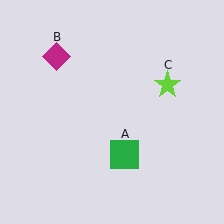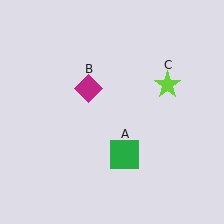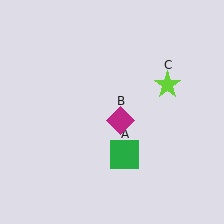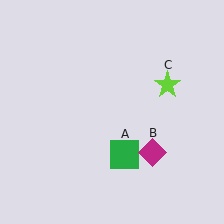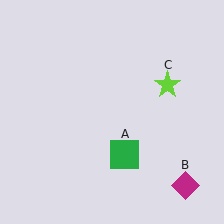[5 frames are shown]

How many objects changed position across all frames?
1 object changed position: magenta diamond (object B).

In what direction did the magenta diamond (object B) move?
The magenta diamond (object B) moved down and to the right.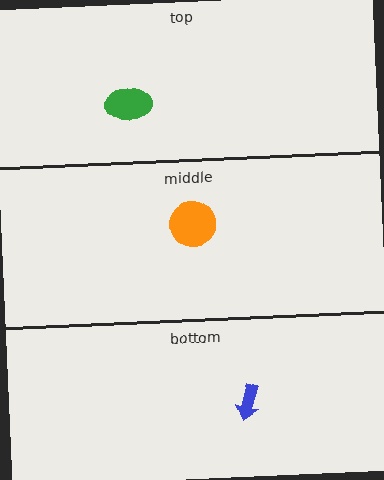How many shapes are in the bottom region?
1.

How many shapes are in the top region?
1.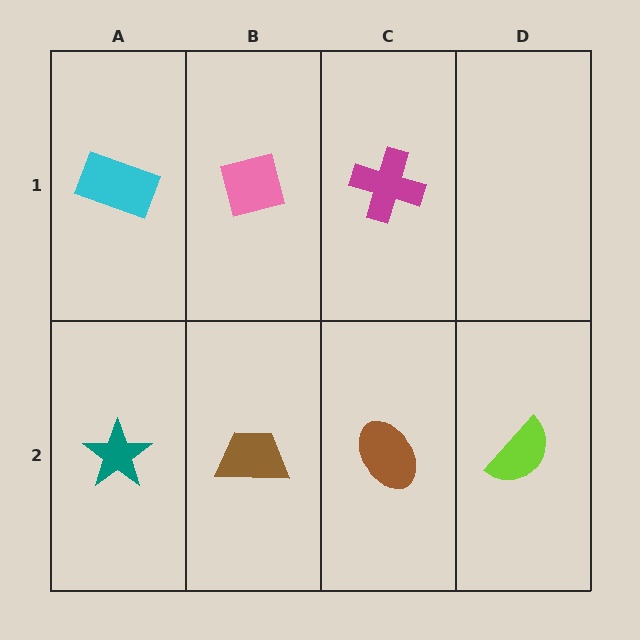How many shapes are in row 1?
3 shapes.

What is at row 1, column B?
A pink square.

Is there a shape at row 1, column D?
No, that cell is empty.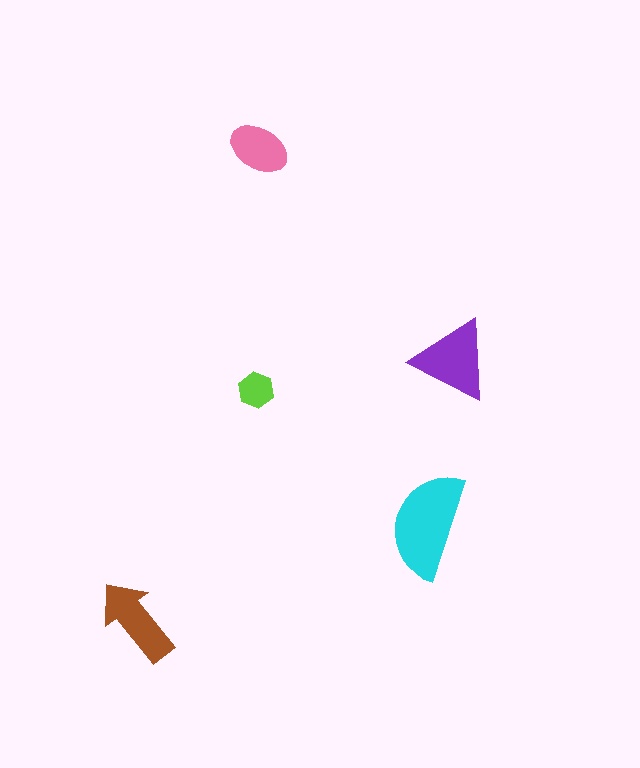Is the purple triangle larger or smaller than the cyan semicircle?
Smaller.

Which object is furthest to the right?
The purple triangle is rightmost.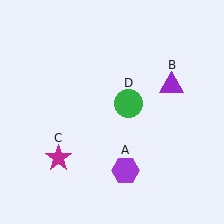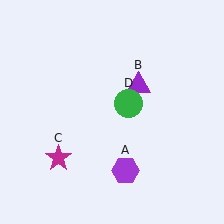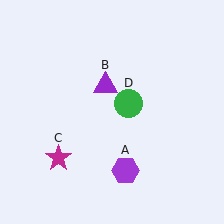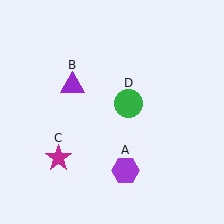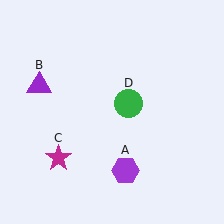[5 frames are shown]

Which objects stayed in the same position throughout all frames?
Purple hexagon (object A) and magenta star (object C) and green circle (object D) remained stationary.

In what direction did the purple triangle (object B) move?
The purple triangle (object B) moved left.